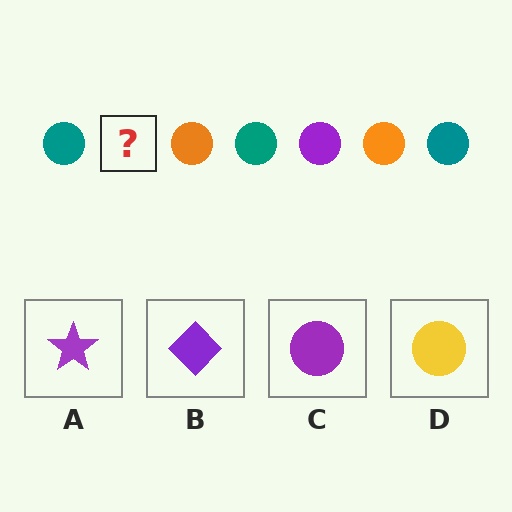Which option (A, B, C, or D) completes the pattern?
C.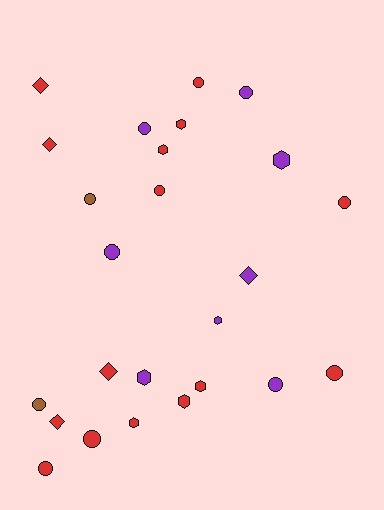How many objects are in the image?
There are 25 objects.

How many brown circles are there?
There are 2 brown circles.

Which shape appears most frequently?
Circle, with 12 objects.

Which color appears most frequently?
Red, with 15 objects.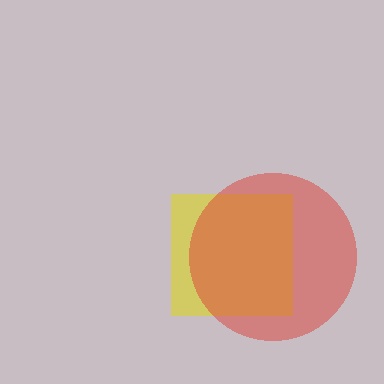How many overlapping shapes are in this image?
There are 2 overlapping shapes in the image.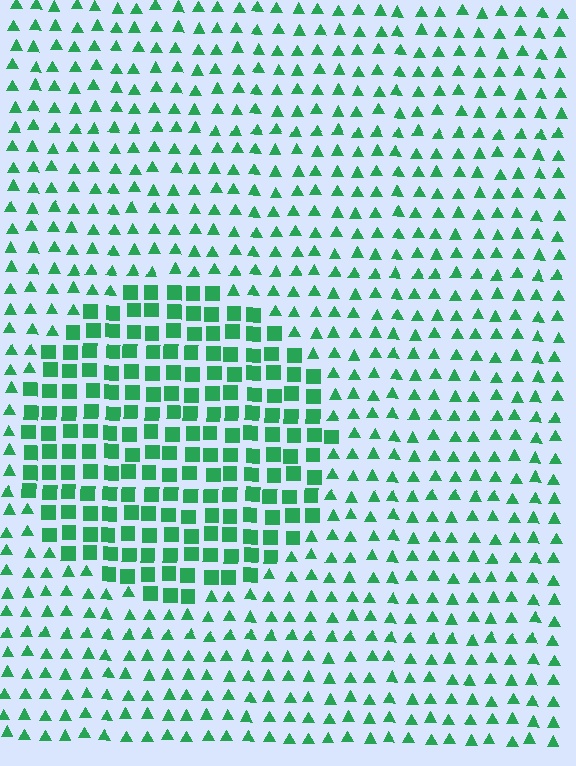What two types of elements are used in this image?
The image uses squares inside the circle region and triangles outside it.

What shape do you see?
I see a circle.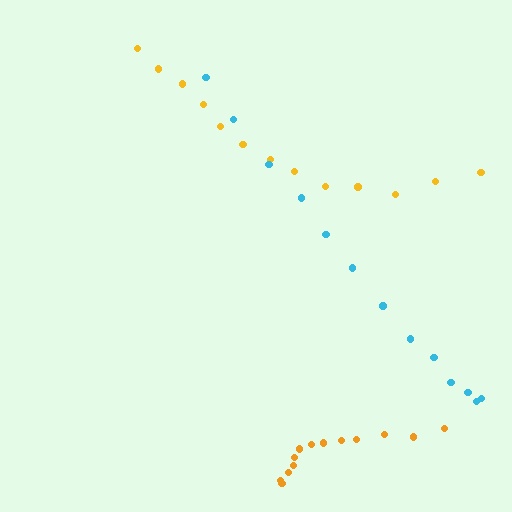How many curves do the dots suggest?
There are 3 distinct paths.